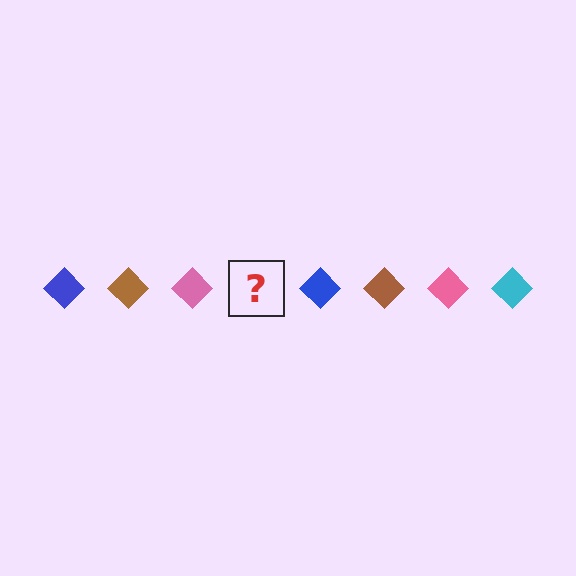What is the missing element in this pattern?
The missing element is a cyan diamond.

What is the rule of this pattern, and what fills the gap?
The rule is that the pattern cycles through blue, brown, pink, cyan diamonds. The gap should be filled with a cyan diamond.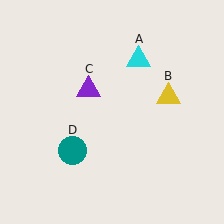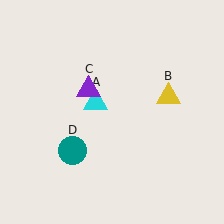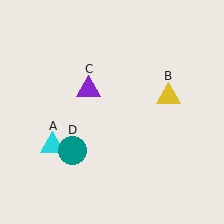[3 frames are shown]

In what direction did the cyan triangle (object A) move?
The cyan triangle (object A) moved down and to the left.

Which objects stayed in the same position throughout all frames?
Yellow triangle (object B) and purple triangle (object C) and teal circle (object D) remained stationary.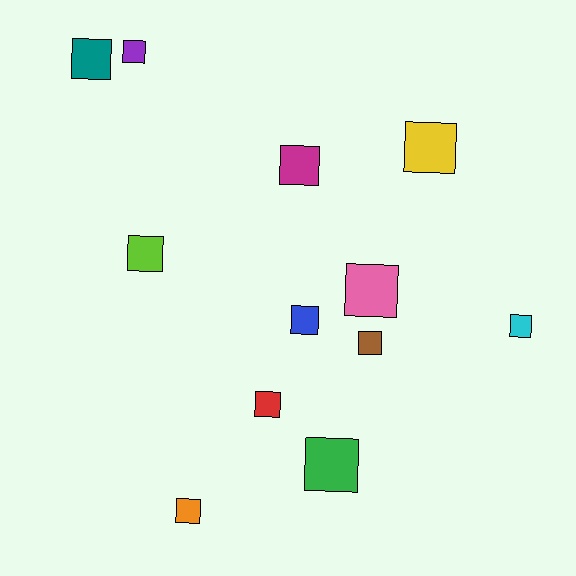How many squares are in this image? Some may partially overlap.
There are 12 squares.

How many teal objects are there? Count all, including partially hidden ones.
There is 1 teal object.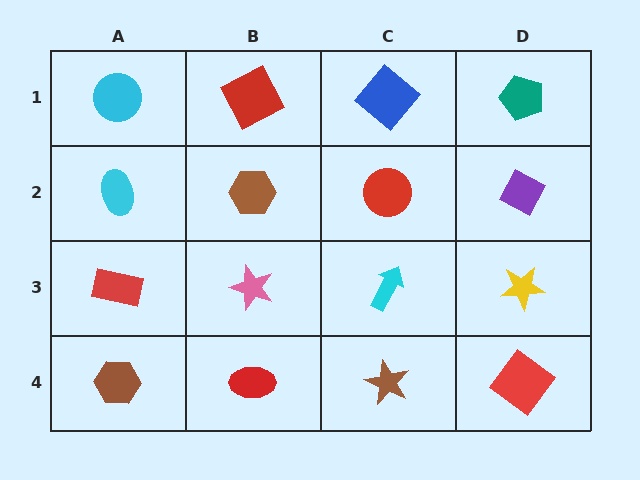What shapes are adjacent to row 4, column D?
A yellow star (row 3, column D), a brown star (row 4, column C).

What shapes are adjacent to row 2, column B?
A red square (row 1, column B), a pink star (row 3, column B), a cyan ellipse (row 2, column A), a red circle (row 2, column C).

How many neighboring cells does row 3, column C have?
4.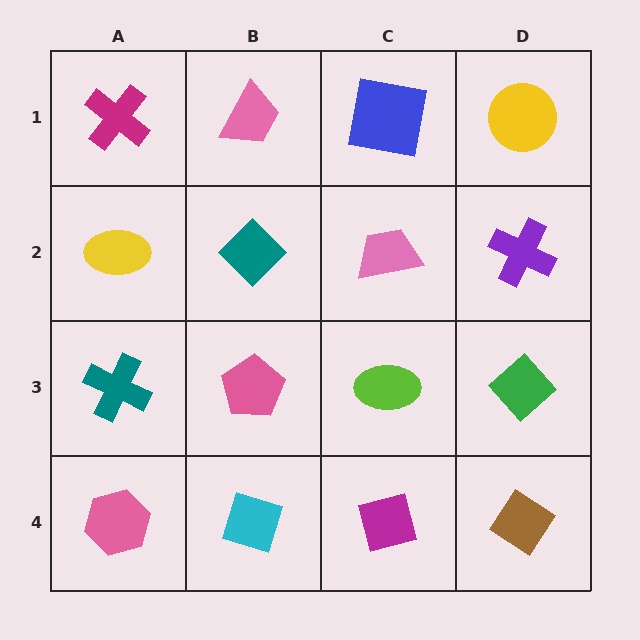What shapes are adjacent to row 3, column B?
A teal diamond (row 2, column B), a cyan diamond (row 4, column B), a teal cross (row 3, column A), a lime ellipse (row 3, column C).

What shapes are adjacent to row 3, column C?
A pink trapezoid (row 2, column C), a magenta square (row 4, column C), a pink pentagon (row 3, column B), a green diamond (row 3, column D).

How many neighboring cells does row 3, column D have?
3.